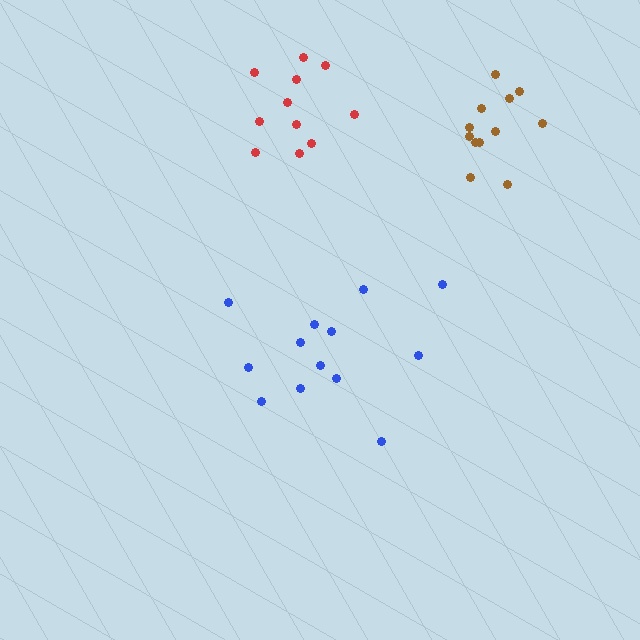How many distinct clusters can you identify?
There are 3 distinct clusters.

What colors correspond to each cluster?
The clusters are colored: brown, blue, red.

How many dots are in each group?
Group 1: 12 dots, Group 2: 13 dots, Group 3: 11 dots (36 total).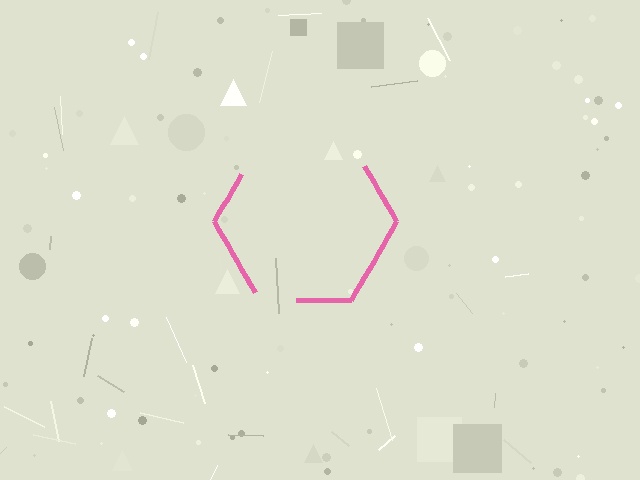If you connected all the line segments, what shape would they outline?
They would outline a hexagon.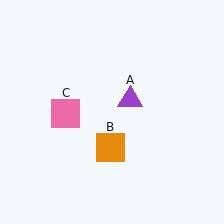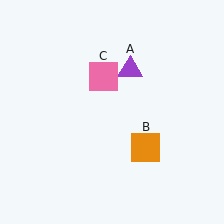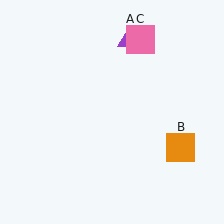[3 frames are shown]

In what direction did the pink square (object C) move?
The pink square (object C) moved up and to the right.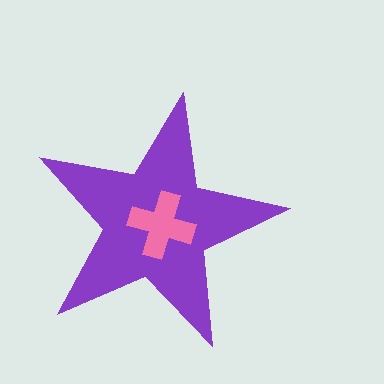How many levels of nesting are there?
2.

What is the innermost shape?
The pink cross.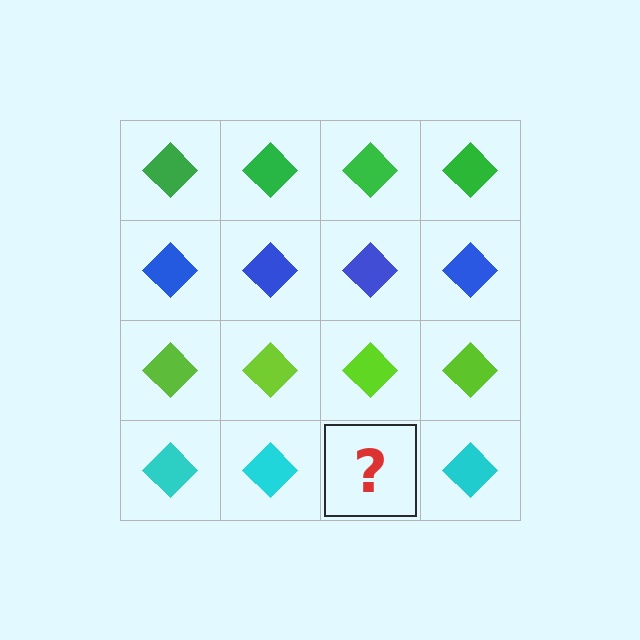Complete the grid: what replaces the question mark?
The question mark should be replaced with a cyan diamond.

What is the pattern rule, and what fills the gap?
The rule is that each row has a consistent color. The gap should be filled with a cyan diamond.